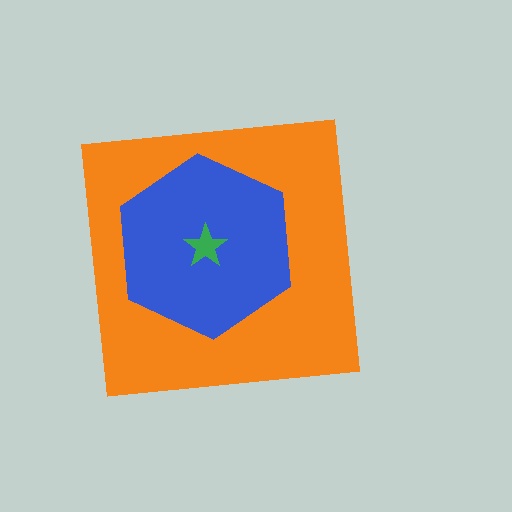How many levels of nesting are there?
3.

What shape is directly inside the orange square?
The blue hexagon.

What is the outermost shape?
The orange square.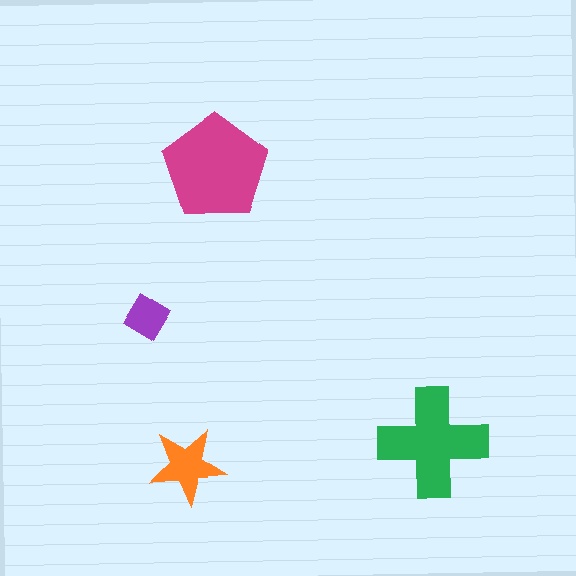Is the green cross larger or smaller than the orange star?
Larger.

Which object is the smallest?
The purple diamond.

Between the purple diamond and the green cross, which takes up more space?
The green cross.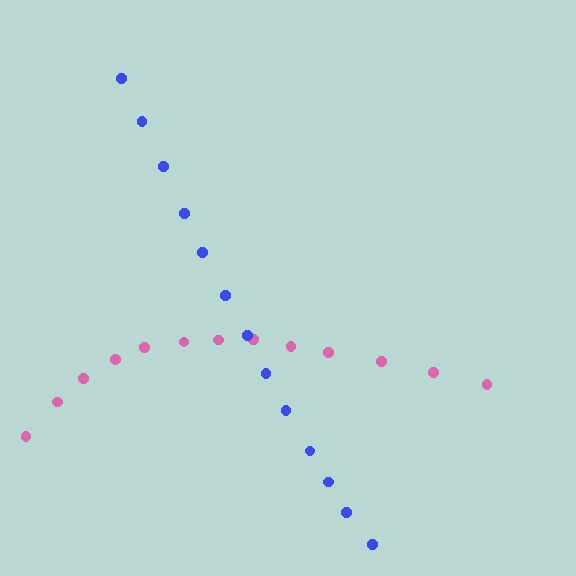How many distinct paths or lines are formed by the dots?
There are 2 distinct paths.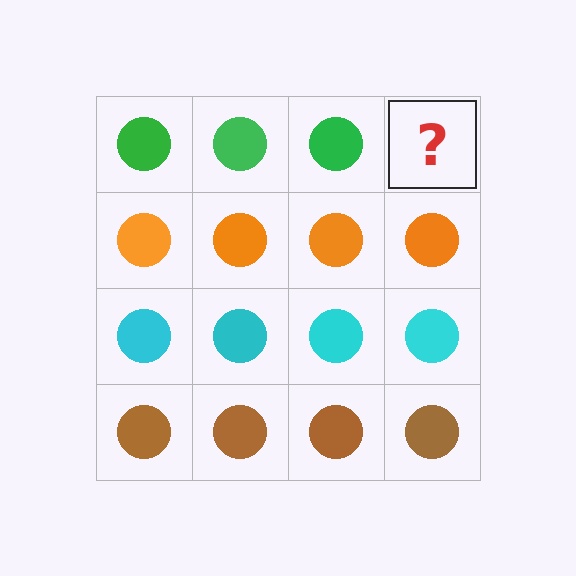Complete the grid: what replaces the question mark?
The question mark should be replaced with a green circle.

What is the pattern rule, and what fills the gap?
The rule is that each row has a consistent color. The gap should be filled with a green circle.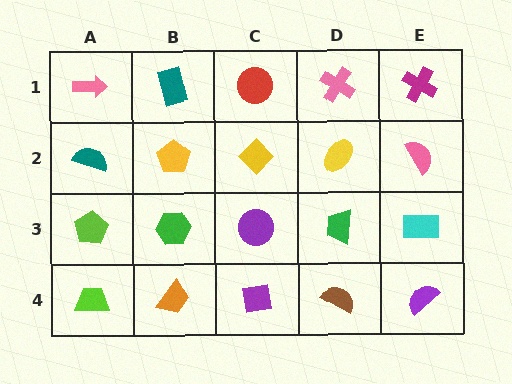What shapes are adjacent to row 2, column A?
A pink arrow (row 1, column A), a lime pentagon (row 3, column A), a yellow pentagon (row 2, column B).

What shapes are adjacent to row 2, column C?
A red circle (row 1, column C), a purple circle (row 3, column C), a yellow pentagon (row 2, column B), a yellow ellipse (row 2, column D).